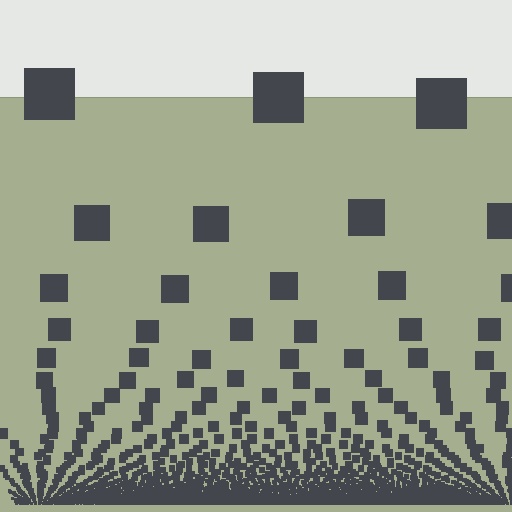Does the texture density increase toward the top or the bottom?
Density increases toward the bottom.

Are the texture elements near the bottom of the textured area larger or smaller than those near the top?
Smaller. The gradient is inverted — elements near the bottom are smaller and denser.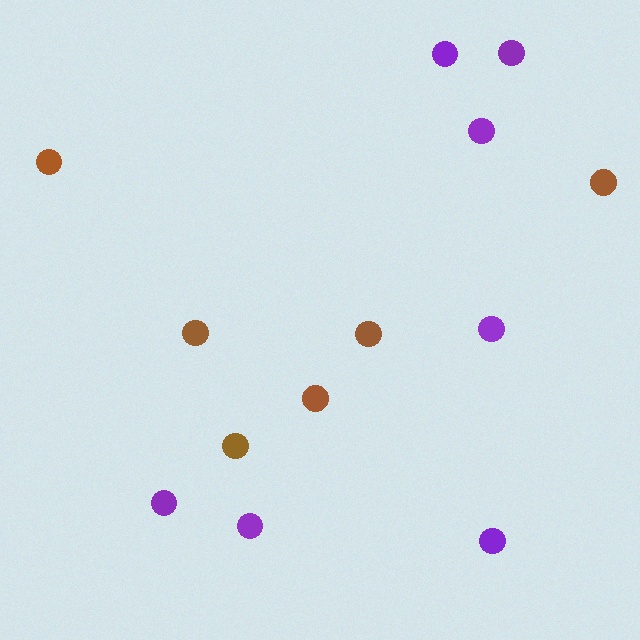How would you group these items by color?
There are 2 groups: one group of purple circles (7) and one group of brown circles (6).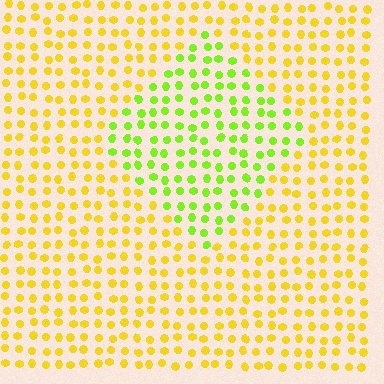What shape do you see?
I see a diamond.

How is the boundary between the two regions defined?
The boundary is defined purely by a slight shift in hue (about 42 degrees). Spacing, size, and orientation are identical on both sides.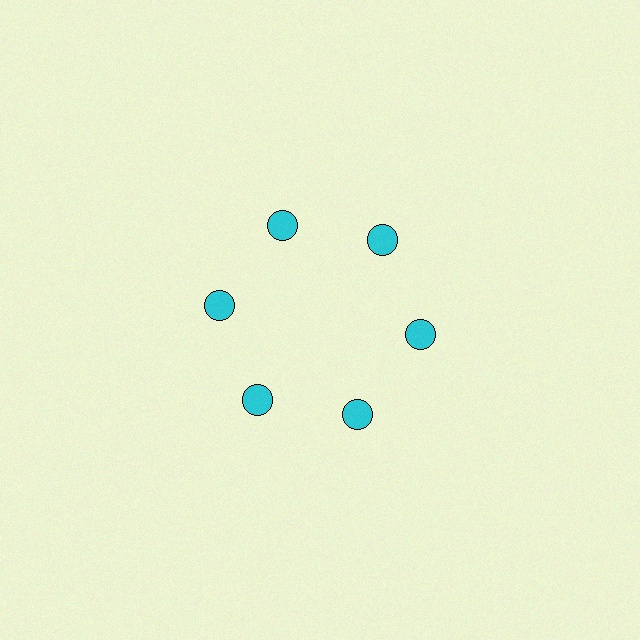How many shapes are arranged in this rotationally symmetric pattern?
There are 6 shapes, arranged in 6 groups of 1.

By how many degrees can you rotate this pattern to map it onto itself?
The pattern maps onto itself every 60 degrees of rotation.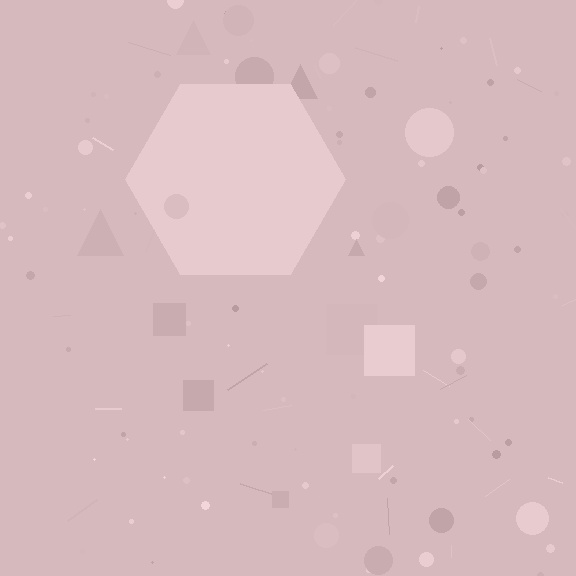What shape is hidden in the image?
A hexagon is hidden in the image.